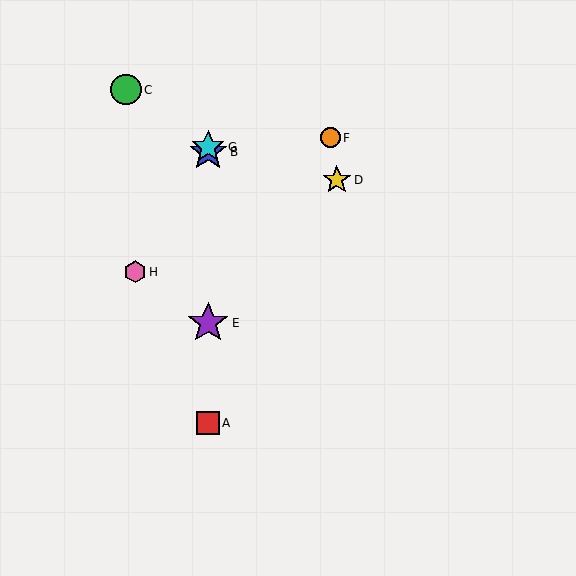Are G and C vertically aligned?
No, G is at x≈208 and C is at x≈126.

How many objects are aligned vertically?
4 objects (A, B, E, G) are aligned vertically.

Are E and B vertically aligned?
Yes, both are at x≈208.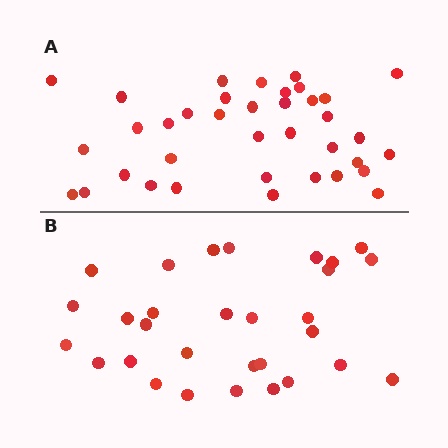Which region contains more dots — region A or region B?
Region A (the top region) has more dots.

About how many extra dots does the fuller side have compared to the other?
Region A has roughly 8 or so more dots than region B.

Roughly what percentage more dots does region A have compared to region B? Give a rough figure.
About 25% more.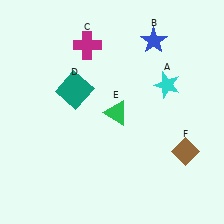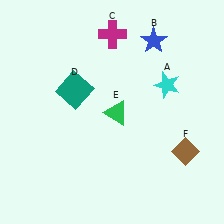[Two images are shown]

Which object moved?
The magenta cross (C) moved right.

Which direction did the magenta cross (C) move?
The magenta cross (C) moved right.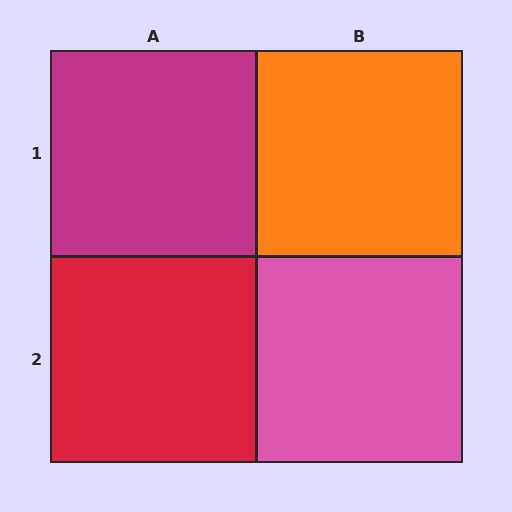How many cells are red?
1 cell is red.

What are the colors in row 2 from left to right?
Red, pink.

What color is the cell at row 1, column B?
Orange.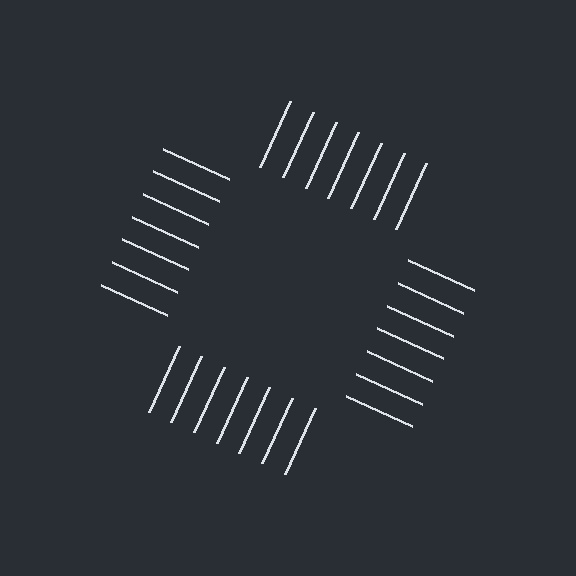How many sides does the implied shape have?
4 sides — the line-ends trace a square.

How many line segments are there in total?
28 — 7 along each of the 4 edges.